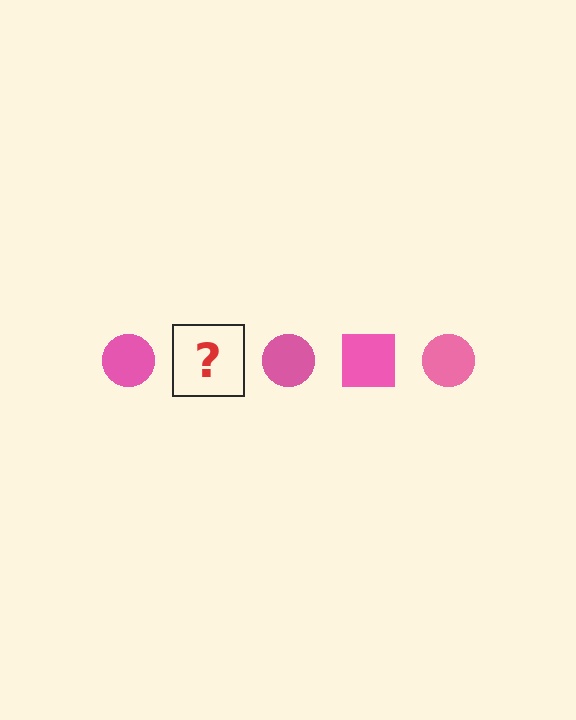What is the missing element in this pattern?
The missing element is a pink square.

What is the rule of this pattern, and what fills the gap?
The rule is that the pattern cycles through circle, square shapes in pink. The gap should be filled with a pink square.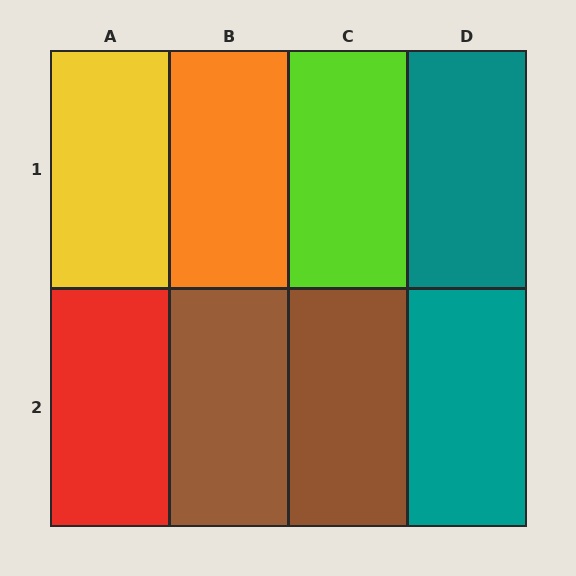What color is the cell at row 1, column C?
Lime.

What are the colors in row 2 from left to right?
Red, brown, brown, teal.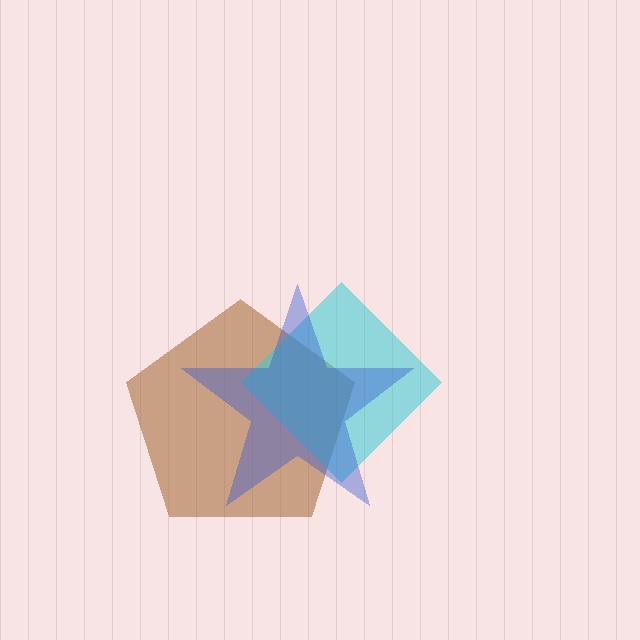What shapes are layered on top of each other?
The layered shapes are: a brown pentagon, a cyan diamond, a blue star.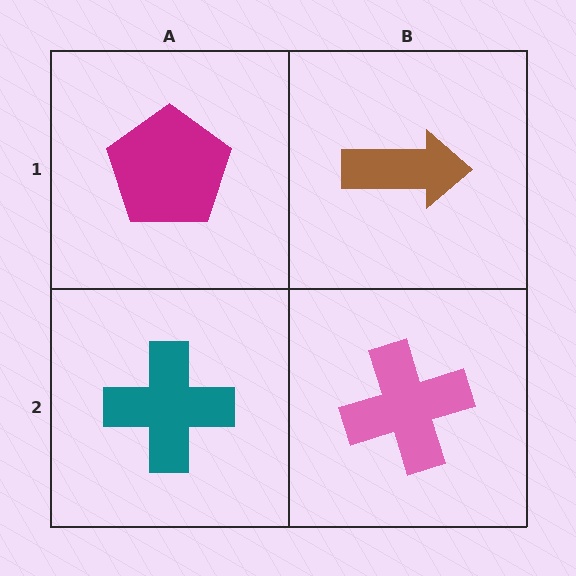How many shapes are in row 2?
2 shapes.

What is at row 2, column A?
A teal cross.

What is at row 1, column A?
A magenta pentagon.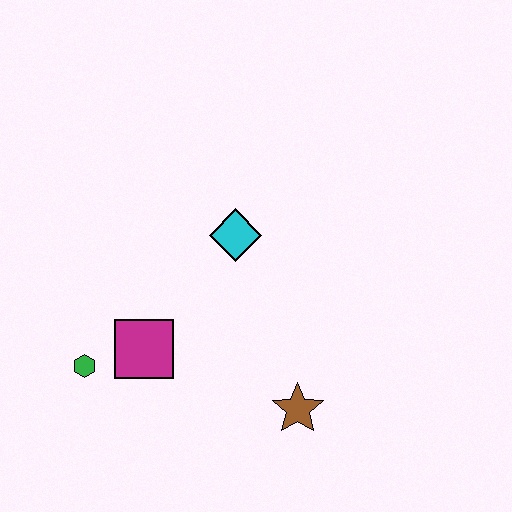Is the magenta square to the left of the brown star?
Yes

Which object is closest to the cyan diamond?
The magenta square is closest to the cyan diamond.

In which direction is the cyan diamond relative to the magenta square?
The cyan diamond is above the magenta square.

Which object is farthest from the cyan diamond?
The green hexagon is farthest from the cyan diamond.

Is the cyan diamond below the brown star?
No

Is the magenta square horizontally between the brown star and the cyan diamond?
No